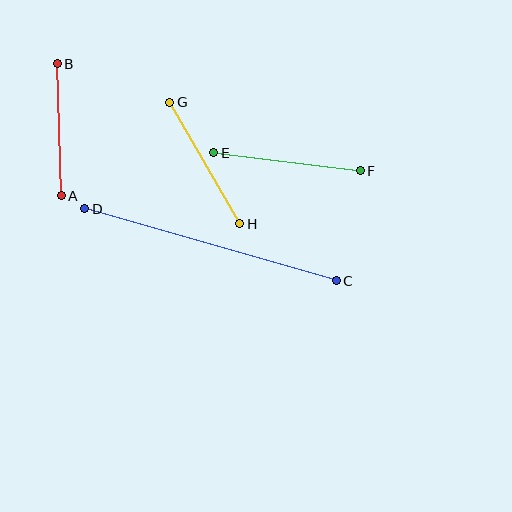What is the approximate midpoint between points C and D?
The midpoint is at approximately (210, 245) pixels.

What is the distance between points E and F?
The distance is approximately 148 pixels.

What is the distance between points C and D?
The distance is approximately 262 pixels.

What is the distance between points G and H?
The distance is approximately 140 pixels.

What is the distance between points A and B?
The distance is approximately 132 pixels.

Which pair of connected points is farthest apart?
Points C and D are farthest apart.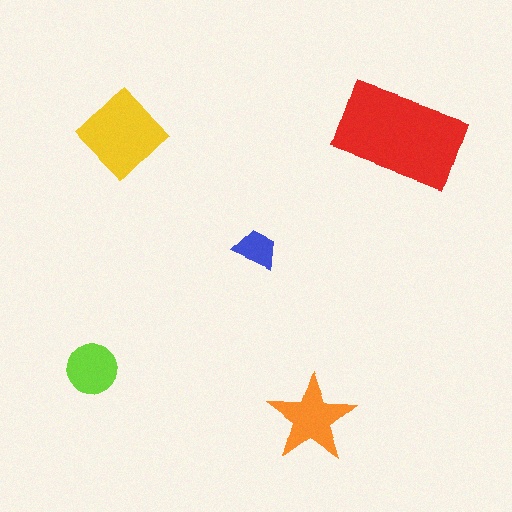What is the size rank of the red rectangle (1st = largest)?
1st.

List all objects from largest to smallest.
The red rectangle, the yellow diamond, the orange star, the lime circle, the blue trapezoid.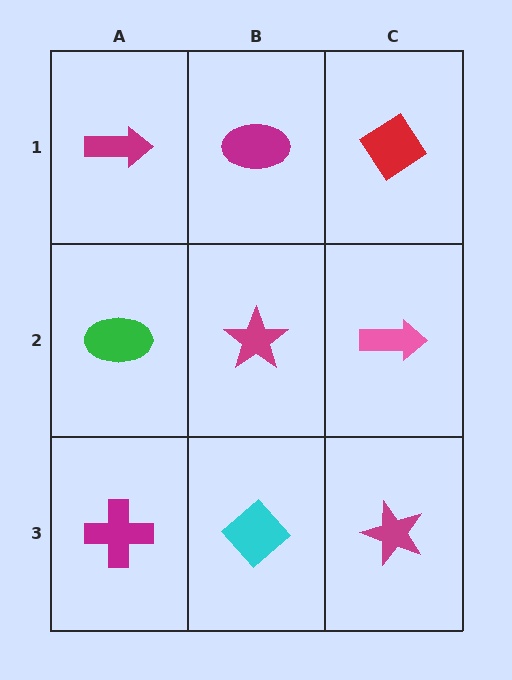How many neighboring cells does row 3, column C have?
2.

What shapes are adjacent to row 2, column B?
A magenta ellipse (row 1, column B), a cyan diamond (row 3, column B), a green ellipse (row 2, column A), a pink arrow (row 2, column C).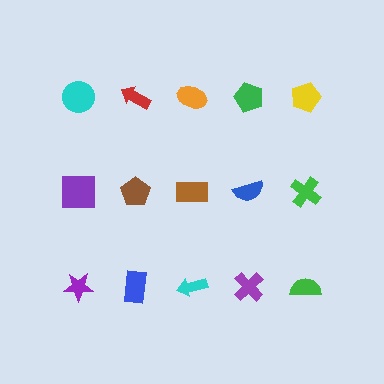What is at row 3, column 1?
A purple star.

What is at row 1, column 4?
A green pentagon.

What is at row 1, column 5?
A yellow pentagon.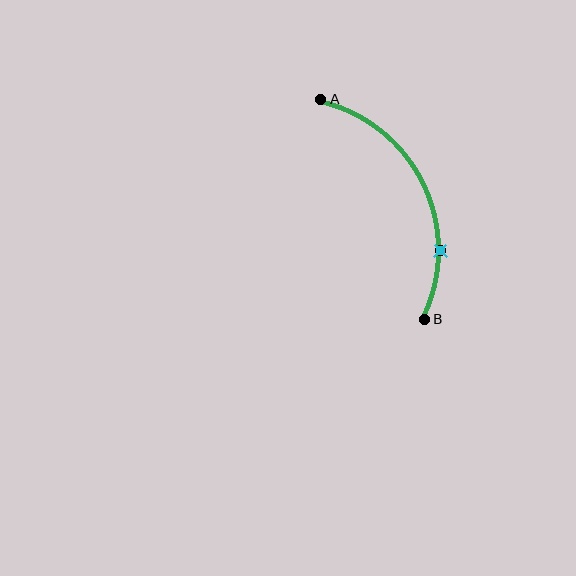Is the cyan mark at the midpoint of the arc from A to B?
No. The cyan mark lies on the arc but is closer to endpoint B. The arc midpoint would be at the point on the curve equidistant along the arc from both A and B.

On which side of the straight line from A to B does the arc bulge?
The arc bulges to the right of the straight line connecting A and B.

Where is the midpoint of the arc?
The arc midpoint is the point on the curve farthest from the straight line joining A and B. It sits to the right of that line.